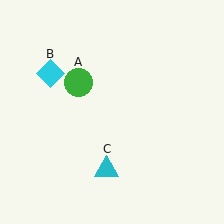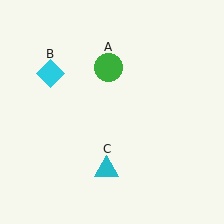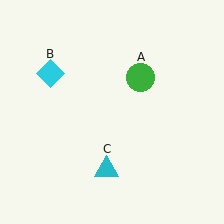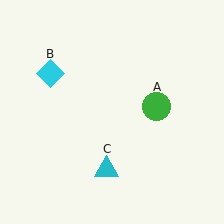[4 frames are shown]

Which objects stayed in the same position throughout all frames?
Cyan diamond (object B) and cyan triangle (object C) remained stationary.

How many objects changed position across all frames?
1 object changed position: green circle (object A).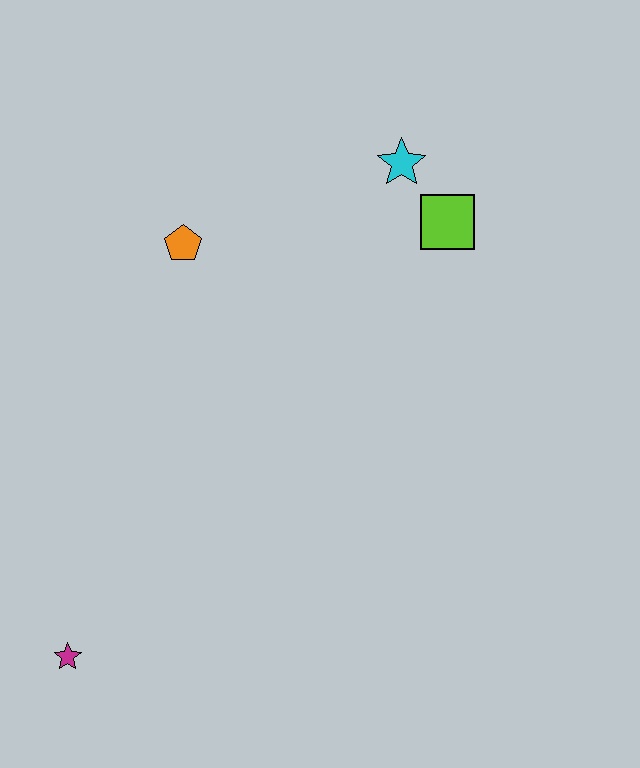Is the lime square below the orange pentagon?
No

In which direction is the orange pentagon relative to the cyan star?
The orange pentagon is to the left of the cyan star.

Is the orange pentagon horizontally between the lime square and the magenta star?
Yes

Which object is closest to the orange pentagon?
The cyan star is closest to the orange pentagon.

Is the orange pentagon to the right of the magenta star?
Yes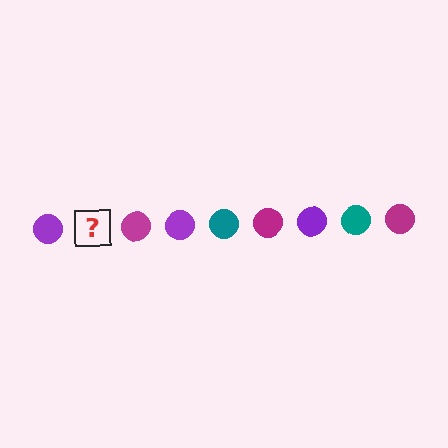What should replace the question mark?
The question mark should be replaced with a teal circle.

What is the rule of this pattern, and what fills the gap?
The rule is that the pattern cycles through purple, teal, magenta circles. The gap should be filled with a teal circle.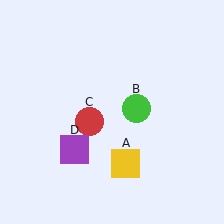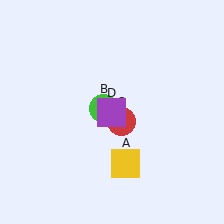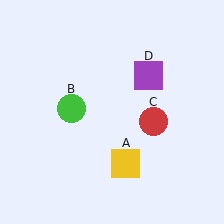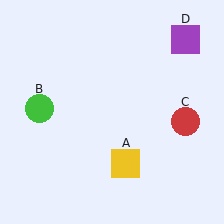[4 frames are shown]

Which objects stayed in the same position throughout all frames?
Yellow square (object A) remained stationary.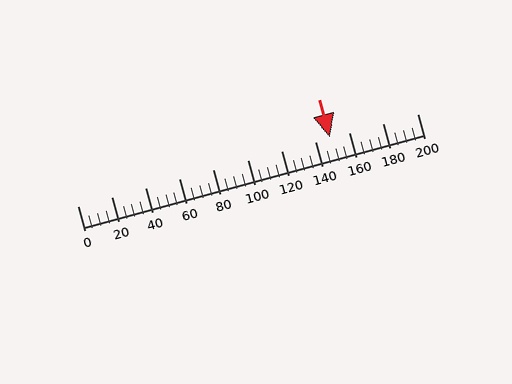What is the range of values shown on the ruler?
The ruler shows values from 0 to 200.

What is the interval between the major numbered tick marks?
The major tick marks are spaced 20 units apart.